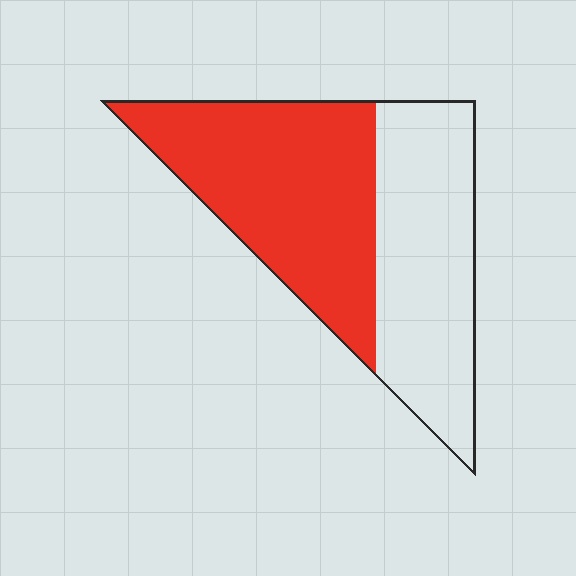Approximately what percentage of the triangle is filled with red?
Approximately 55%.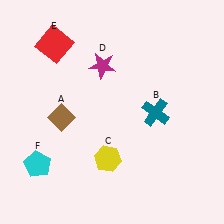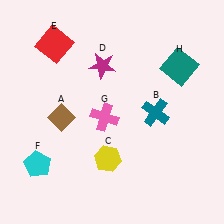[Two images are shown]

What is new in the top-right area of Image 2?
A teal square (H) was added in the top-right area of Image 2.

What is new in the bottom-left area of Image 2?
A pink cross (G) was added in the bottom-left area of Image 2.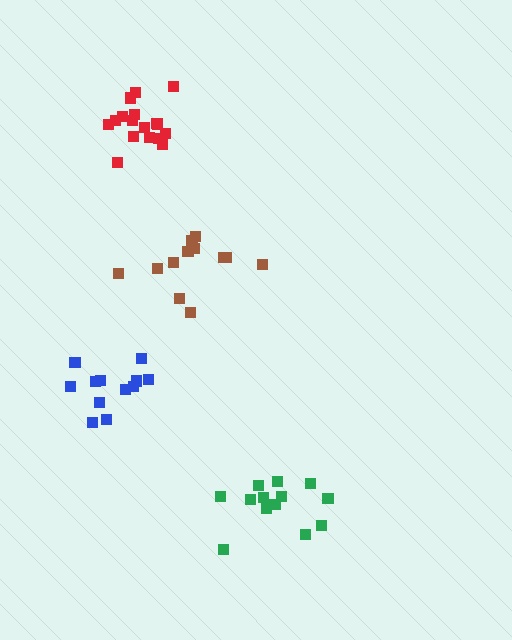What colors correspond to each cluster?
The clusters are colored: brown, red, green, blue.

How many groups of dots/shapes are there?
There are 4 groups.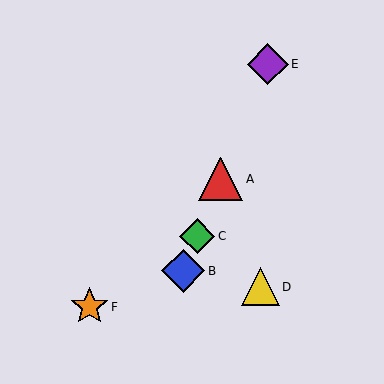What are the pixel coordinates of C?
Object C is at (197, 236).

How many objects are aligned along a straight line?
4 objects (A, B, C, E) are aligned along a straight line.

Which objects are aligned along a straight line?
Objects A, B, C, E are aligned along a straight line.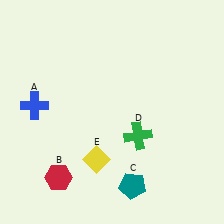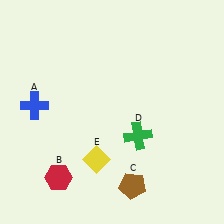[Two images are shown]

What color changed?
The pentagon (C) changed from teal in Image 1 to brown in Image 2.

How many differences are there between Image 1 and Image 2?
There is 1 difference between the two images.